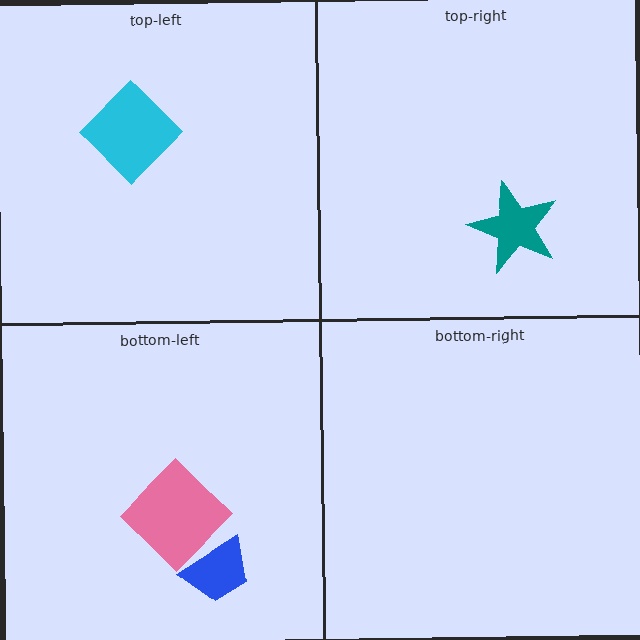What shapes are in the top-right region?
The teal star.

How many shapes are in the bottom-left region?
2.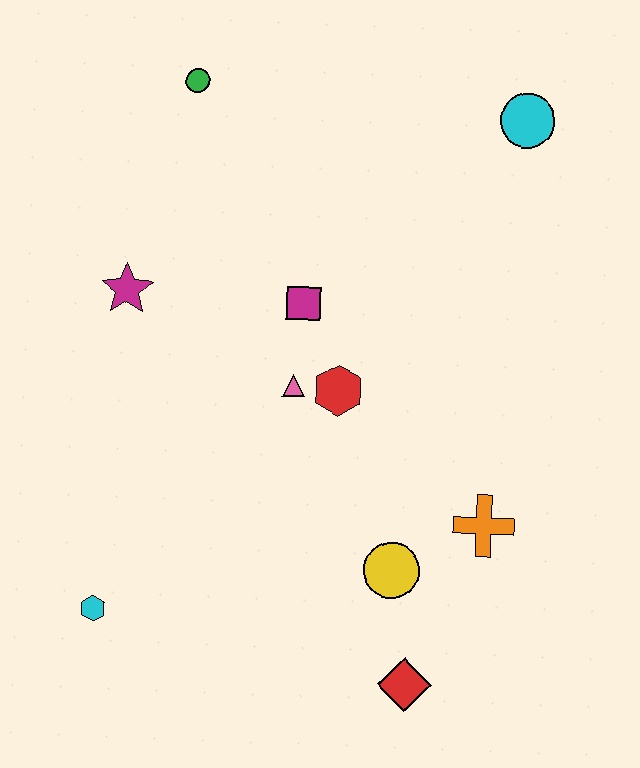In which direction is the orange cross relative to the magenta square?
The orange cross is below the magenta square.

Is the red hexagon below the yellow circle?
No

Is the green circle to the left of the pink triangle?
Yes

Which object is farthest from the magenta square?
The red diamond is farthest from the magenta square.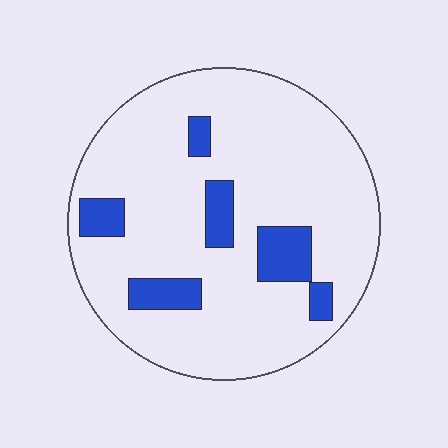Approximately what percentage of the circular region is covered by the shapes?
Approximately 15%.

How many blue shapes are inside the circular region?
6.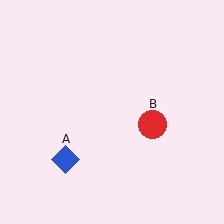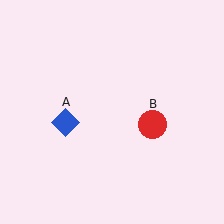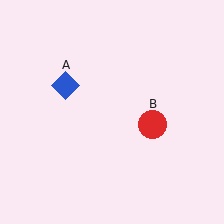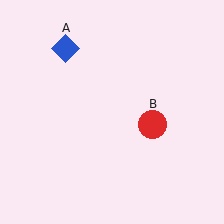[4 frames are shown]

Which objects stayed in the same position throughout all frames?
Red circle (object B) remained stationary.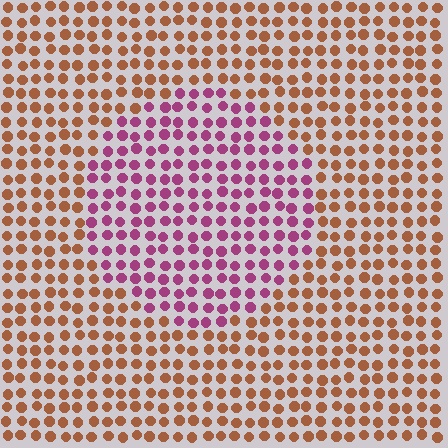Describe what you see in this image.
The image is filled with small brown elements in a uniform arrangement. A circle-shaped region is visible where the elements are tinted to a slightly different hue, forming a subtle color boundary.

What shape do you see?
I see a circle.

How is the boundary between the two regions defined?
The boundary is defined purely by a slight shift in hue (about 59 degrees). Spacing, size, and orientation are identical on both sides.